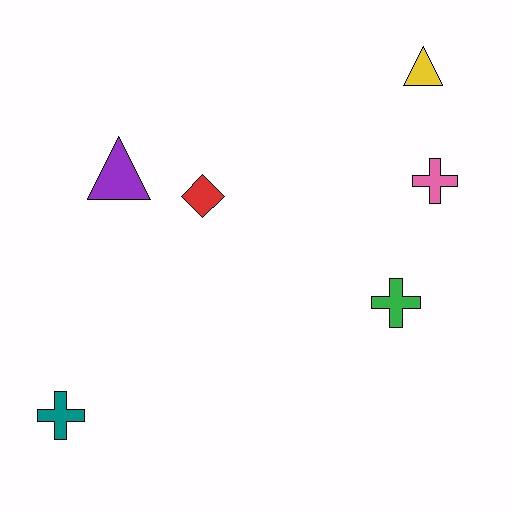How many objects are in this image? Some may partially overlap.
There are 6 objects.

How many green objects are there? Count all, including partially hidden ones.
There is 1 green object.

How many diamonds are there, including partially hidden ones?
There is 1 diamond.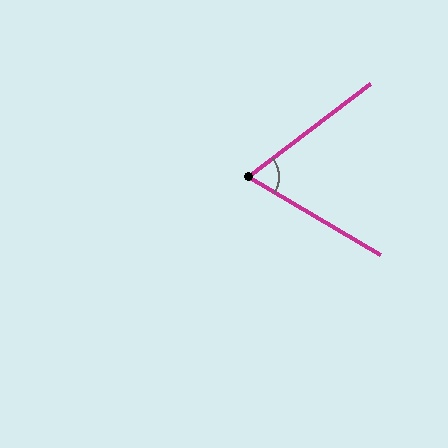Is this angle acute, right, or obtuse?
It is acute.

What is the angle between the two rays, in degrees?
Approximately 68 degrees.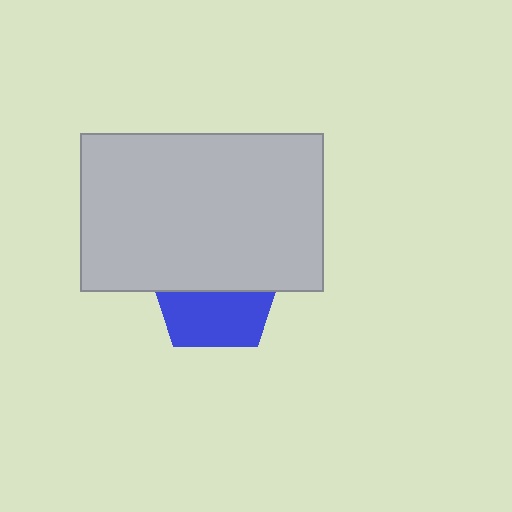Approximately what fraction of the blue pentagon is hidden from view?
Roughly 54% of the blue pentagon is hidden behind the light gray rectangle.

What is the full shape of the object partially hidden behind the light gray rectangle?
The partially hidden object is a blue pentagon.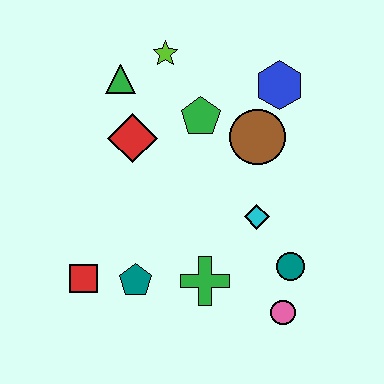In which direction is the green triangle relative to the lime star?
The green triangle is to the left of the lime star.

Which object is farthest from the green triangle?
The pink circle is farthest from the green triangle.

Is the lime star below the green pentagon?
No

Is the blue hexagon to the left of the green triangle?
No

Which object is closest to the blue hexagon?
The brown circle is closest to the blue hexagon.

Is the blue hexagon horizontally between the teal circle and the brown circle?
Yes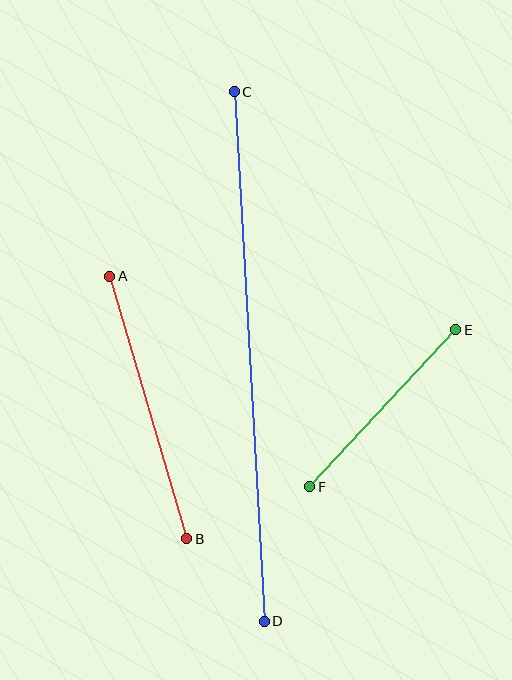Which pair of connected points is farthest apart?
Points C and D are farthest apart.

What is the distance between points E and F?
The distance is approximately 214 pixels.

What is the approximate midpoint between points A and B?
The midpoint is at approximately (148, 407) pixels.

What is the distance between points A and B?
The distance is approximately 274 pixels.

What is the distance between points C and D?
The distance is approximately 530 pixels.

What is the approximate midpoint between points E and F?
The midpoint is at approximately (383, 408) pixels.